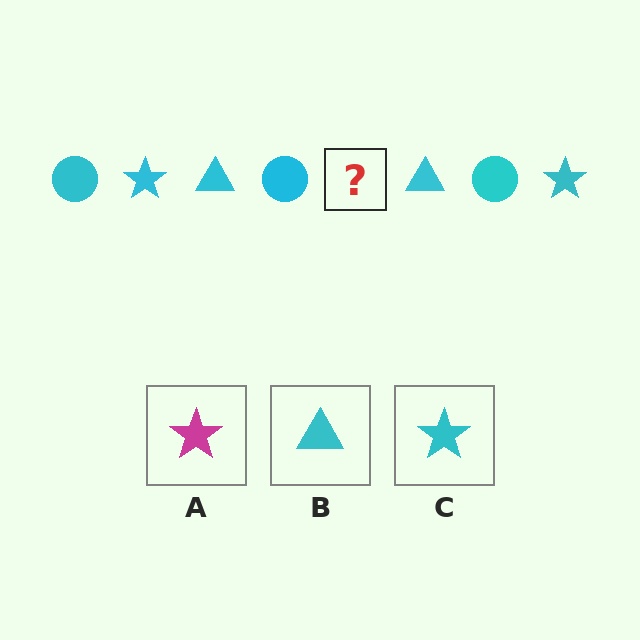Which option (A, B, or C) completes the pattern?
C.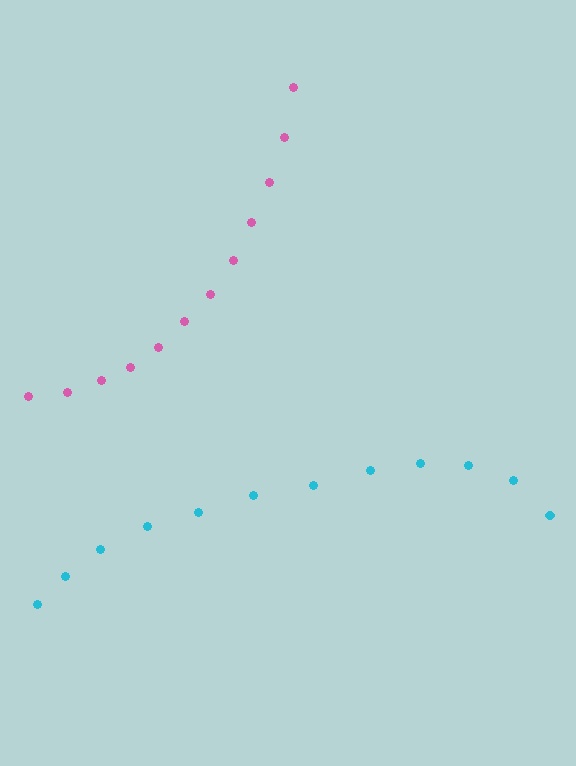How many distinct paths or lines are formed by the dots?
There are 2 distinct paths.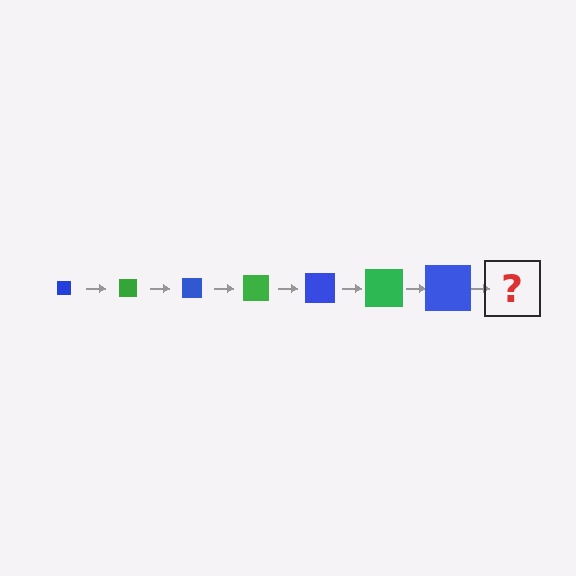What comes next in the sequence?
The next element should be a green square, larger than the previous one.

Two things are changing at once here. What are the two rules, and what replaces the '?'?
The two rules are that the square grows larger each step and the color cycles through blue and green. The '?' should be a green square, larger than the previous one.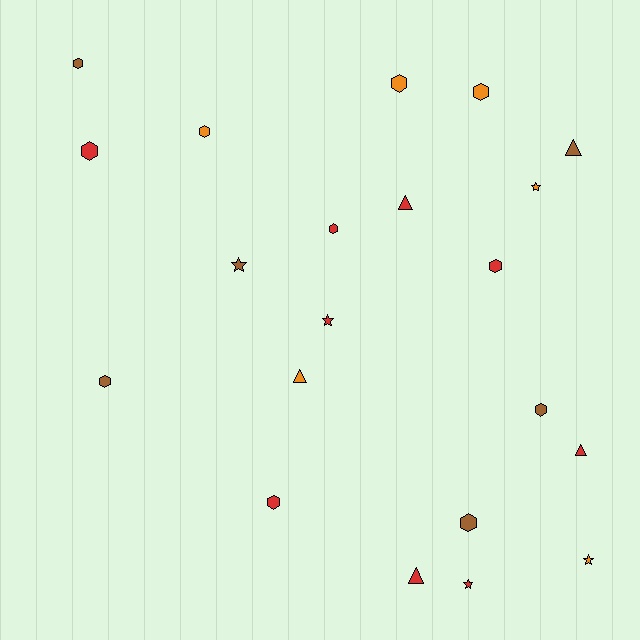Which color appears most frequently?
Red, with 9 objects.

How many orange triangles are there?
There is 1 orange triangle.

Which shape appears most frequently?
Hexagon, with 11 objects.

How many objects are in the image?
There are 21 objects.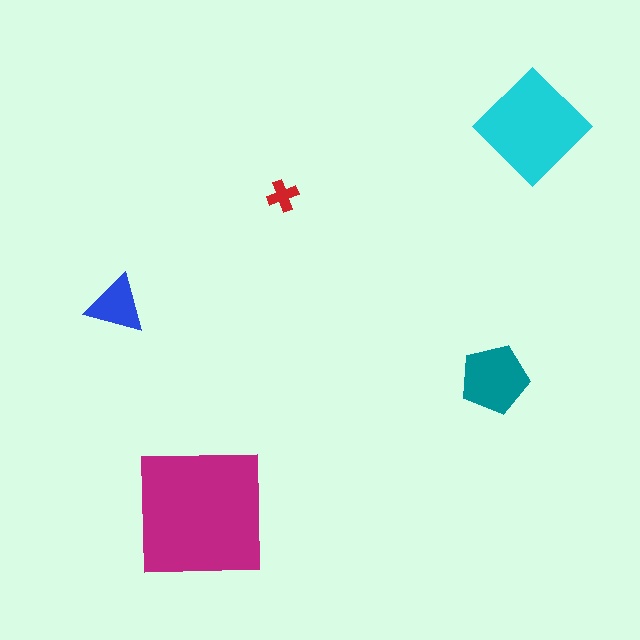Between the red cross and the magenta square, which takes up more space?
The magenta square.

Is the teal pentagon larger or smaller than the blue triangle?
Larger.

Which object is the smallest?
The red cross.